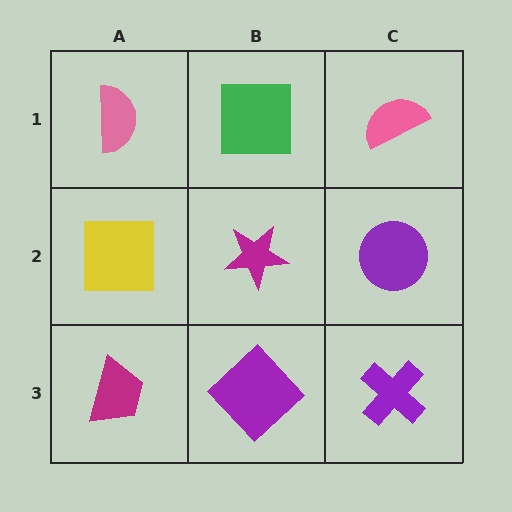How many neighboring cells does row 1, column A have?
2.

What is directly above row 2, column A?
A pink semicircle.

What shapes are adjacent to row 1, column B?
A magenta star (row 2, column B), a pink semicircle (row 1, column A), a pink semicircle (row 1, column C).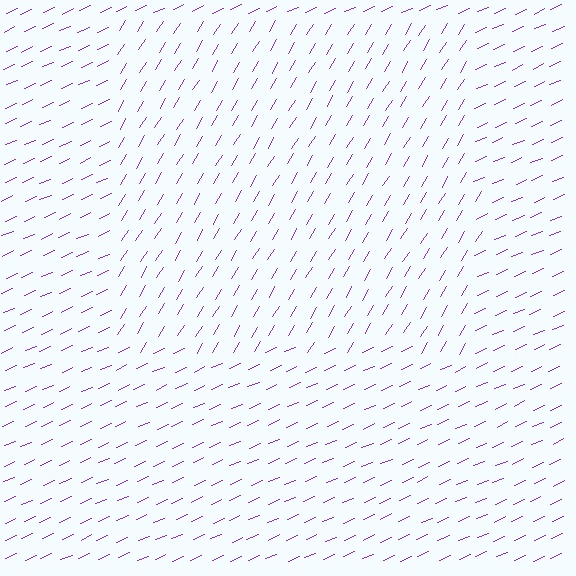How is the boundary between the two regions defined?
The boundary is defined purely by a change in line orientation (approximately 35 degrees difference). All lines are the same color and thickness.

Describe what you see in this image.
The image is filled with small purple line segments. A rectangle region in the image has lines oriented differently from the surrounding lines, creating a visible texture boundary.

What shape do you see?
I see a rectangle.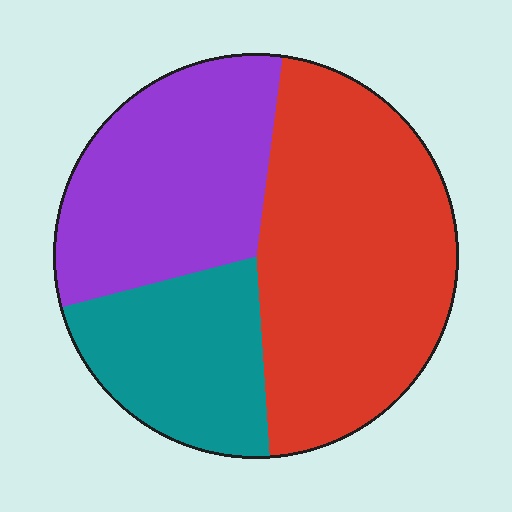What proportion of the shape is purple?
Purple takes up about one third (1/3) of the shape.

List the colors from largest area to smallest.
From largest to smallest: red, purple, teal.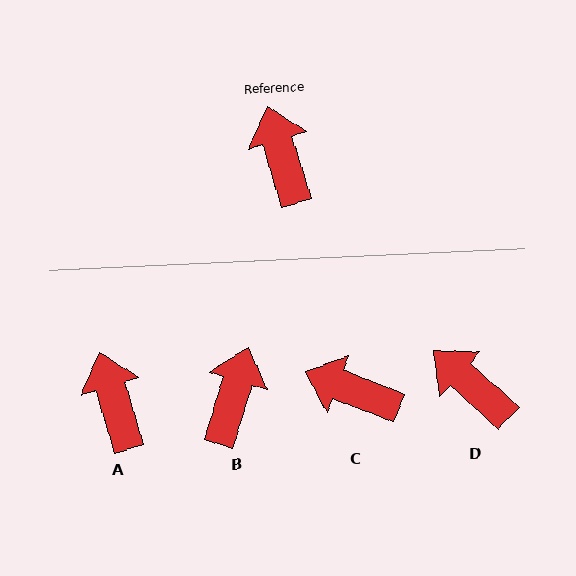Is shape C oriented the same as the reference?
No, it is off by about 52 degrees.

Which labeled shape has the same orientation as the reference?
A.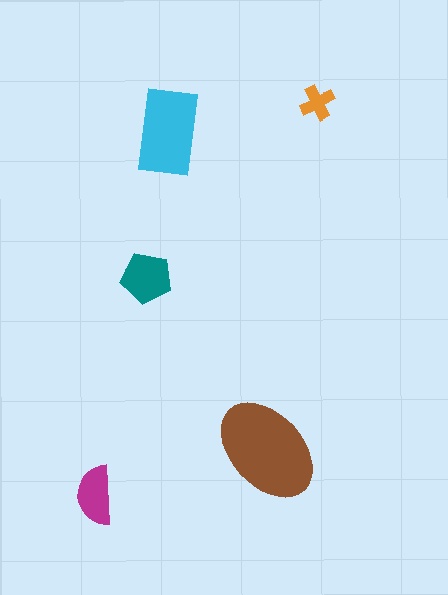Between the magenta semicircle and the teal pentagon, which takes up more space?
The teal pentagon.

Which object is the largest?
The brown ellipse.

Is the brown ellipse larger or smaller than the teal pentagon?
Larger.